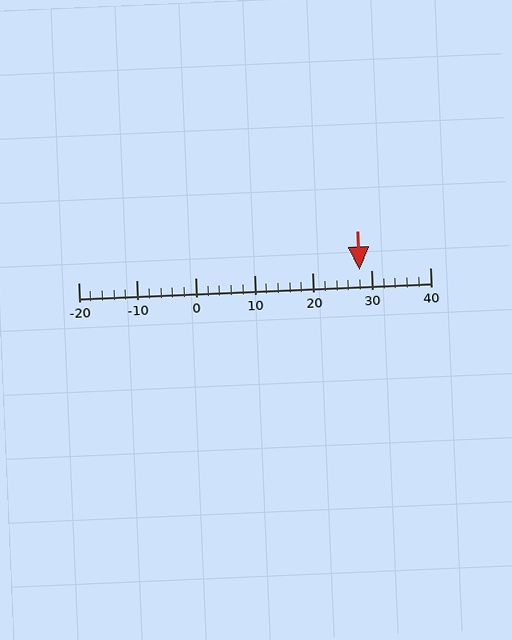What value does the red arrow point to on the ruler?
The red arrow points to approximately 28.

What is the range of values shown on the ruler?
The ruler shows values from -20 to 40.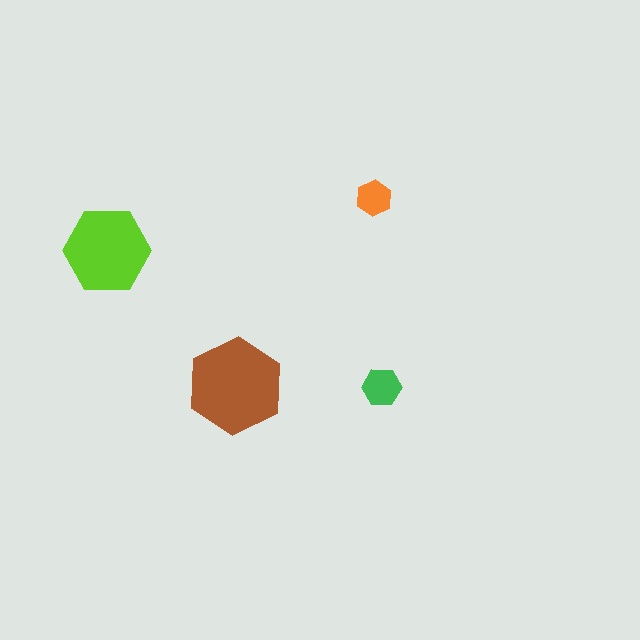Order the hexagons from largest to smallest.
the brown one, the lime one, the green one, the orange one.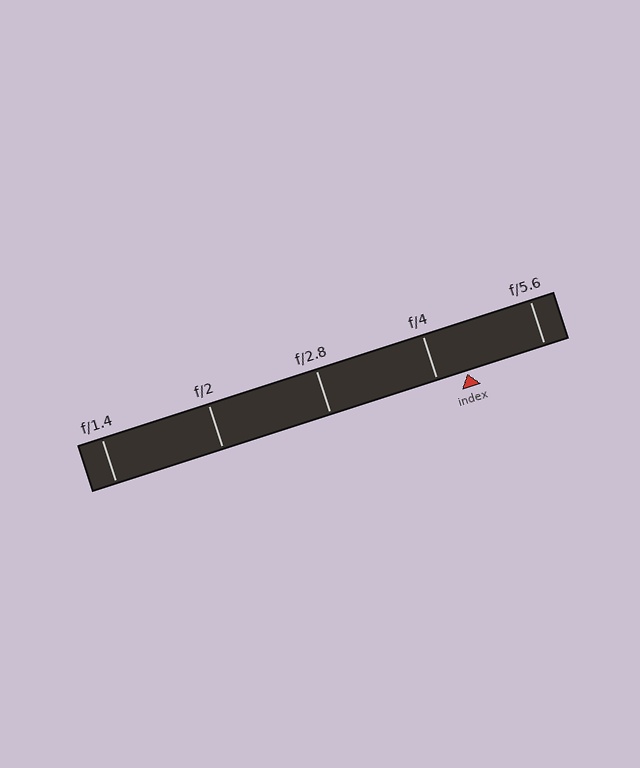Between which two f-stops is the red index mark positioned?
The index mark is between f/4 and f/5.6.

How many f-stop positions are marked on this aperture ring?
There are 5 f-stop positions marked.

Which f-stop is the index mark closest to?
The index mark is closest to f/4.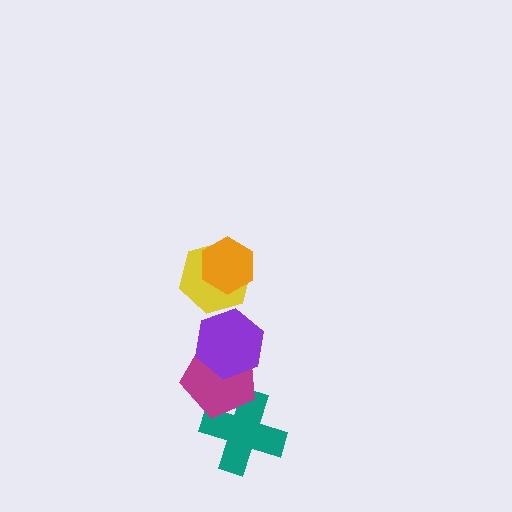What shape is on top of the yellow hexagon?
The orange hexagon is on top of the yellow hexagon.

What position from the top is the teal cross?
The teal cross is 5th from the top.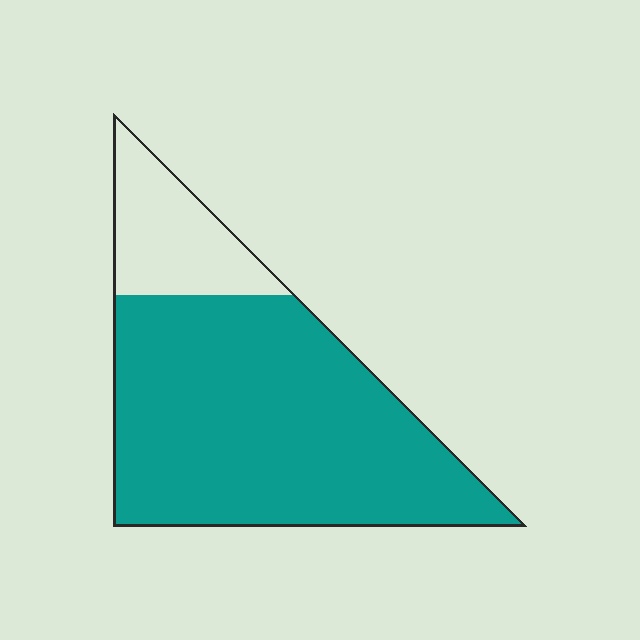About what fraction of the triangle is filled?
About four fifths (4/5).